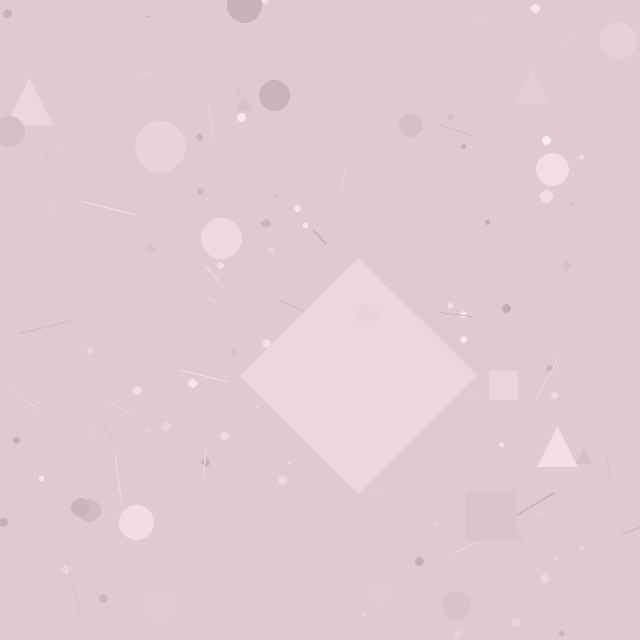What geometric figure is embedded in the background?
A diamond is embedded in the background.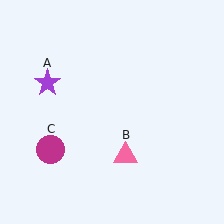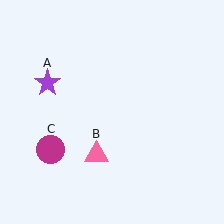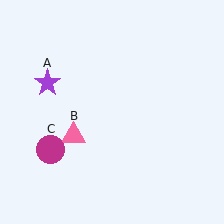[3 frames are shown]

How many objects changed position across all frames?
1 object changed position: pink triangle (object B).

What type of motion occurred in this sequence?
The pink triangle (object B) rotated clockwise around the center of the scene.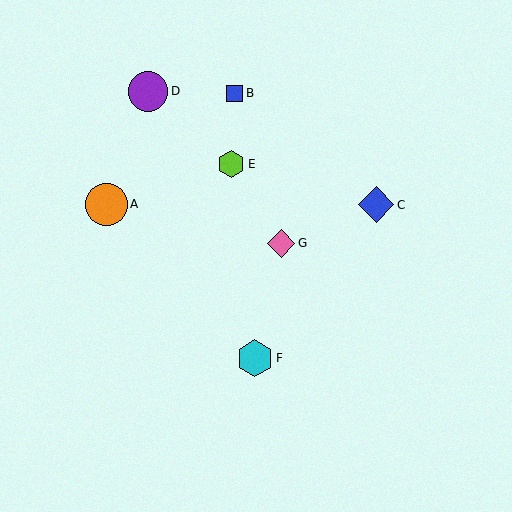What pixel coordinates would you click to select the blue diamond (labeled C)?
Click at (376, 205) to select the blue diamond C.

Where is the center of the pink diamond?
The center of the pink diamond is at (281, 243).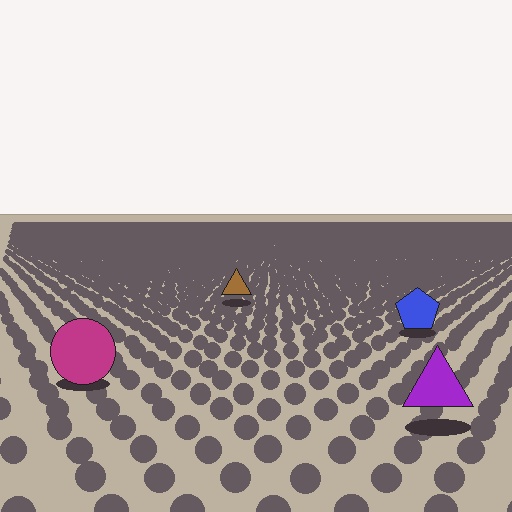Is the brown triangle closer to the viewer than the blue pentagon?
No. The blue pentagon is closer — you can tell from the texture gradient: the ground texture is coarser near it.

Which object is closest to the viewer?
The purple triangle is closest. The texture marks near it are larger and more spread out.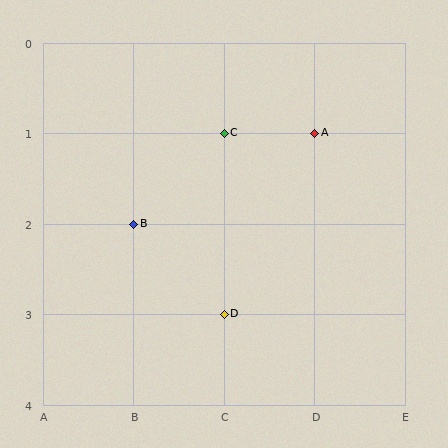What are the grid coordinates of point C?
Point C is at grid coordinates (C, 1).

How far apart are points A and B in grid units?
Points A and B are 2 columns and 1 row apart (about 2.2 grid units diagonally).